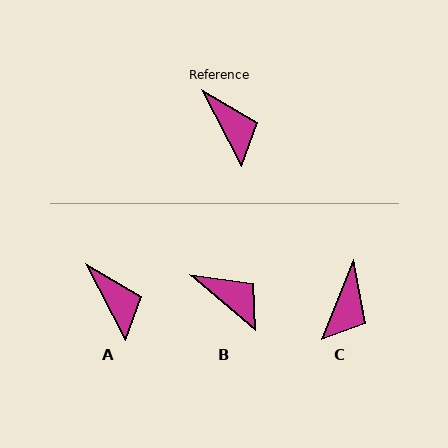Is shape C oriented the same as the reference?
No, it is off by about 49 degrees.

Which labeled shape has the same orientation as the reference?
A.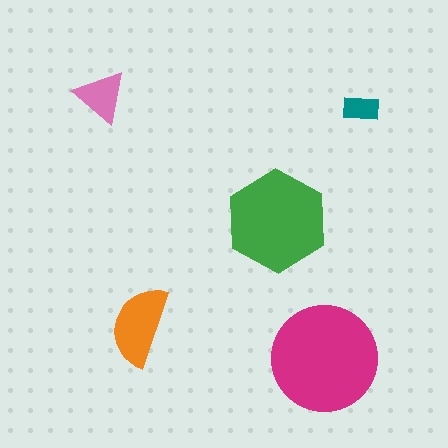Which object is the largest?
The magenta circle.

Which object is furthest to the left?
The pink triangle is leftmost.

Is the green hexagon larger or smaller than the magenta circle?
Smaller.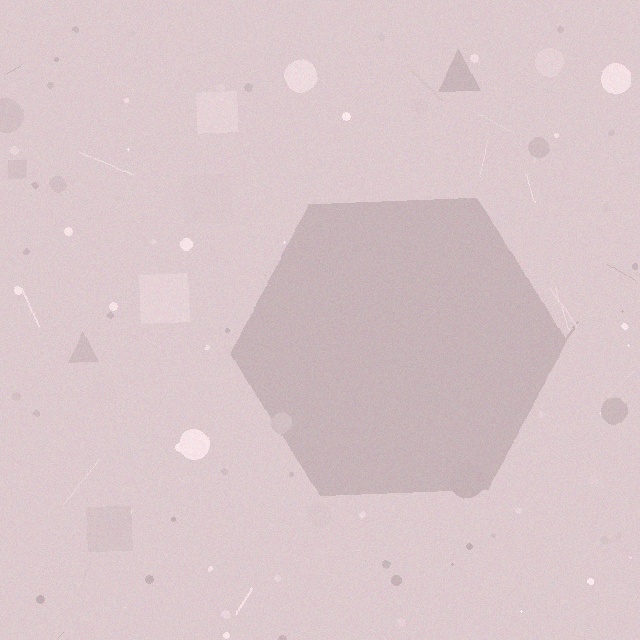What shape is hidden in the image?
A hexagon is hidden in the image.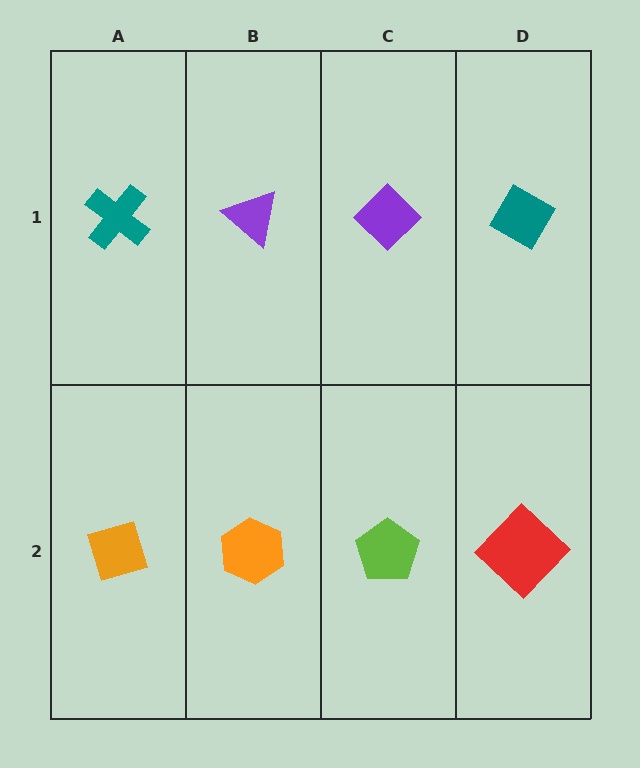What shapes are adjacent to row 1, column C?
A lime pentagon (row 2, column C), a purple triangle (row 1, column B), a teal diamond (row 1, column D).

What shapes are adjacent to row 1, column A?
An orange diamond (row 2, column A), a purple triangle (row 1, column B).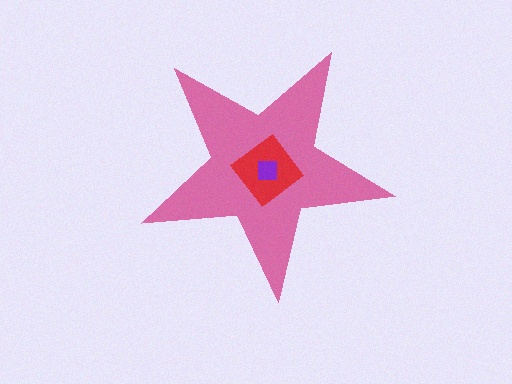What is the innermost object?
The purple square.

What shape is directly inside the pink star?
The red diamond.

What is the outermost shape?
The pink star.